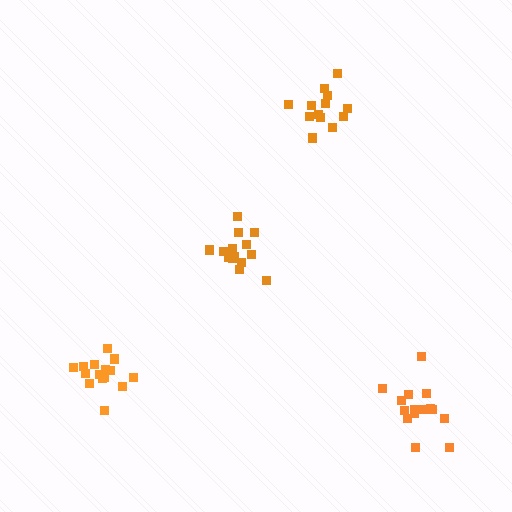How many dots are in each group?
Group 1: 15 dots, Group 2: 13 dots, Group 3: 14 dots, Group 4: 15 dots (57 total).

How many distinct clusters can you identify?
There are 4 distinct clusters.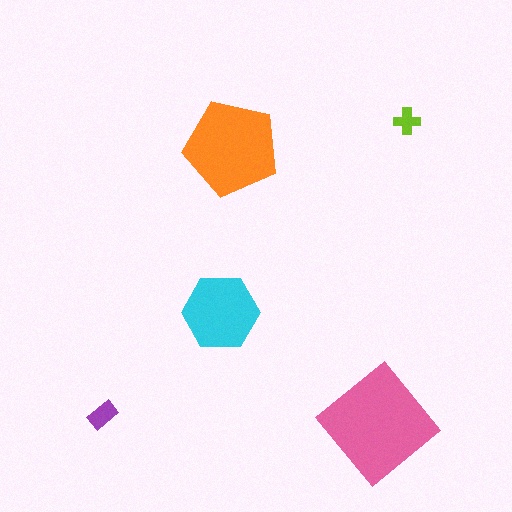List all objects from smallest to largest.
The lime cross, the purple rectangle, the cyan hexagon, the orange pentagon, the pink diamond.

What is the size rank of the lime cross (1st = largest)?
5th.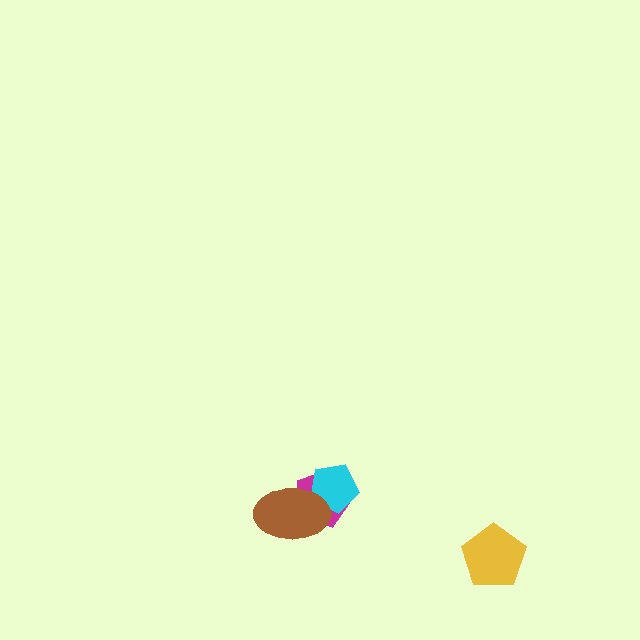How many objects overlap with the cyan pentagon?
2 objects overlap with the cyan pentagon.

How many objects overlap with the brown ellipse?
2 objects overlap with the brown ellipse.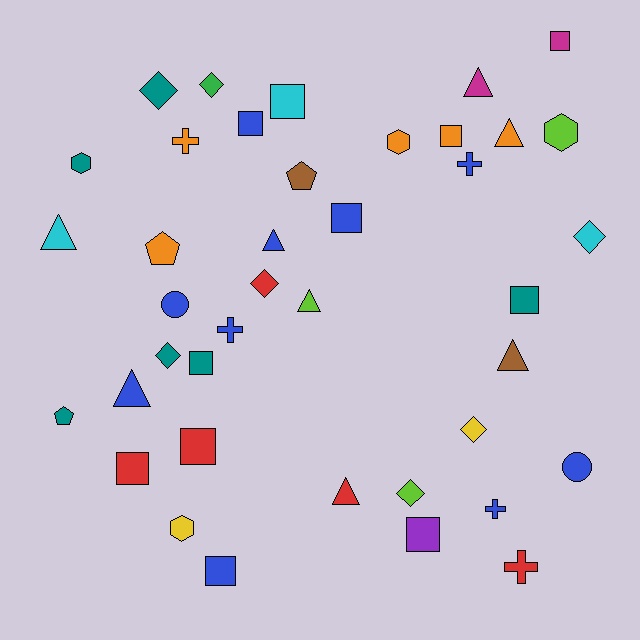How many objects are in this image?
There are 40 objects.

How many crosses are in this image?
There are 5 crosses.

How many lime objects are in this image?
There are 3 lime objects.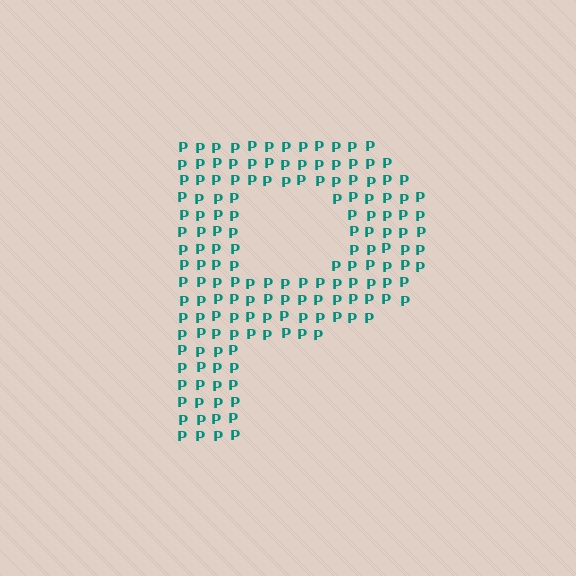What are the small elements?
The small elements are letter P's.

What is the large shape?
The large shape is the letter P.